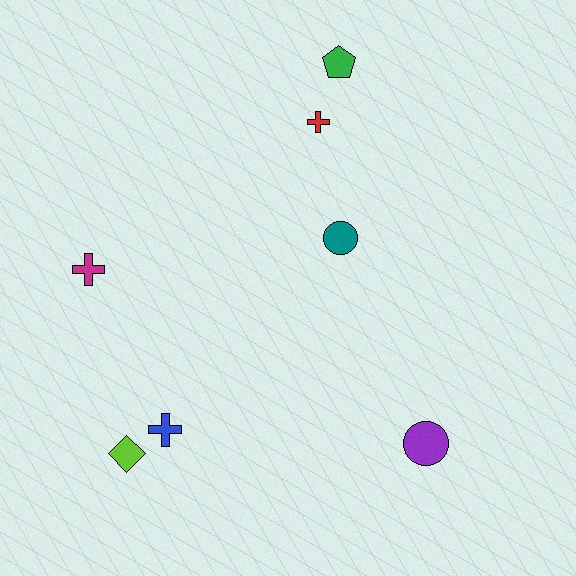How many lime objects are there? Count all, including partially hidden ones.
There is 1 lime object.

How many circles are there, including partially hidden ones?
There are 2 circles.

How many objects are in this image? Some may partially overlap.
There are 7 objects.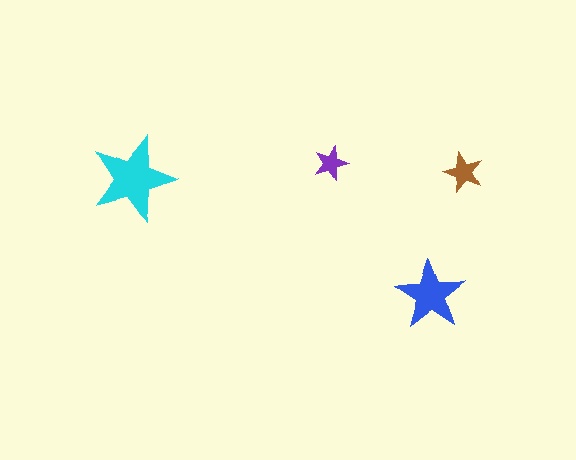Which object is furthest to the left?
The cyan star is leftmost.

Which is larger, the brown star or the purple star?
The brown one.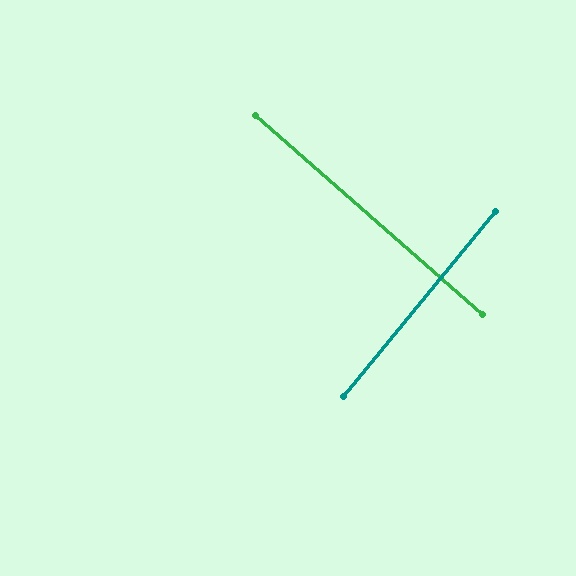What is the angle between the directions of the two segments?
Approximately 88 degrees.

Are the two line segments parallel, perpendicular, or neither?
Perpendicular — they meet at approximately 88°.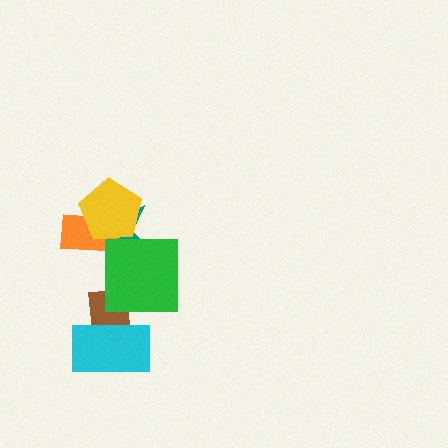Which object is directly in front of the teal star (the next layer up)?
The orange rectangle is directly in front of the teal star.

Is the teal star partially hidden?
Yes, it is partially covered by another shape.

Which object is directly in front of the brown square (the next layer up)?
The green square is directly in front of the brown square.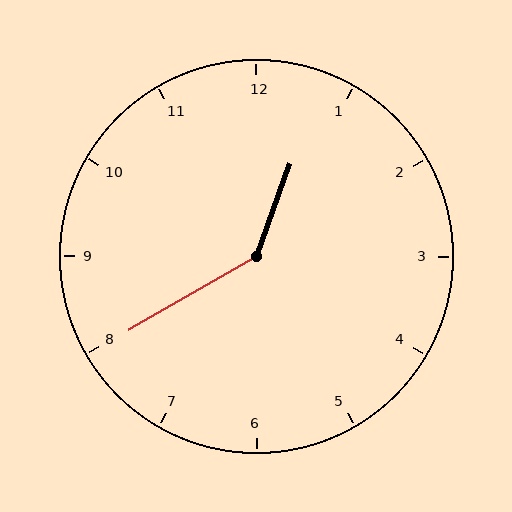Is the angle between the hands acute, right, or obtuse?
It is obtuse.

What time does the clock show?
12:40.